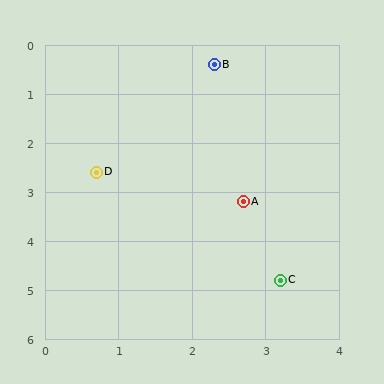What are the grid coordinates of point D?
Point D is at approximately (0.7, 2.6).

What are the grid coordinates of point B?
Point B is at approximately (2.3, 0.4).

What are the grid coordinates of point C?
Point C is at approximately (3.2, 4.8).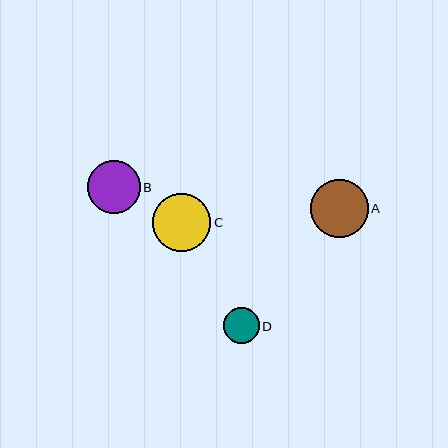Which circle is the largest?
Circle A is the largest with a size of approximately 58 pixels.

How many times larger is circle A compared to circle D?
Circle A is approximately 1.6 times the size of circle D.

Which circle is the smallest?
Circle D is the smallest with a size of approximately 36 pixels.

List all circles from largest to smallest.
From largest to smallest: A, C, B, D.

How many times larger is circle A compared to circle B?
Circle A is approximately 1.1 times the size of circle B.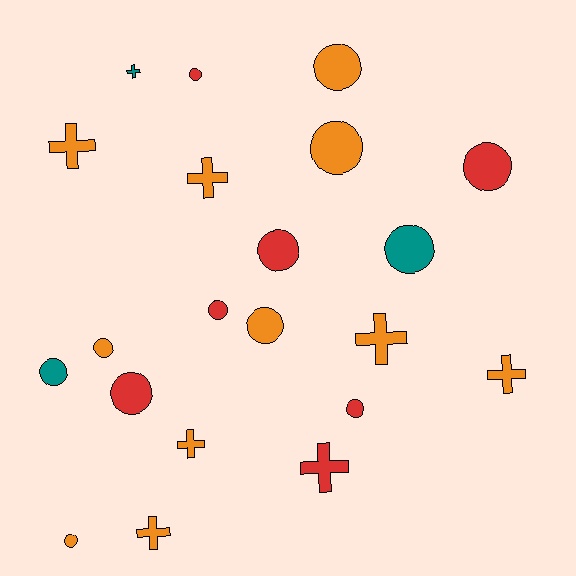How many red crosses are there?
There is 1 red cross.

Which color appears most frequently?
Orange, with 11 objects.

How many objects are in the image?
There are 21 objects.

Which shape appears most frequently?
Circle, with 13 objects.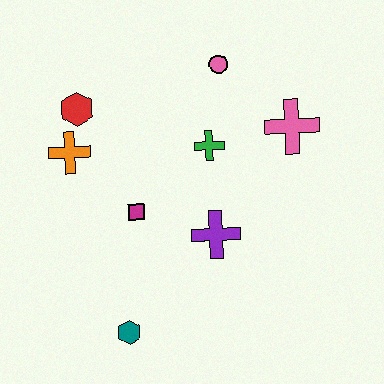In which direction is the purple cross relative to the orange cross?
The purple cross is to the right of the orange cross.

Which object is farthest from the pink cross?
The teal hexagon is farthest from the pink cross.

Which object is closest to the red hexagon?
The orange cross is closest to the red hexagon.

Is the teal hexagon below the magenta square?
Yes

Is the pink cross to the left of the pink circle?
No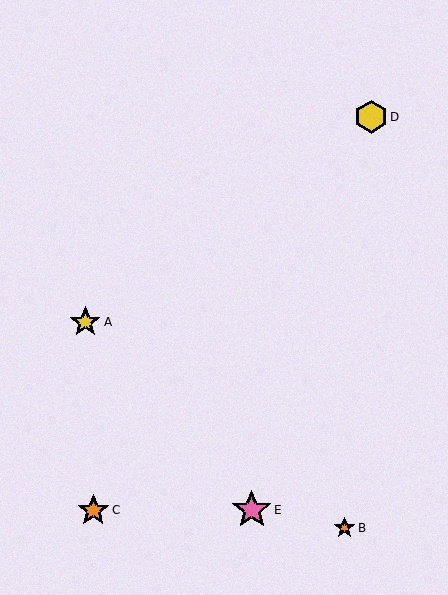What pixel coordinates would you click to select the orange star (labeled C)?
Click at (93, 510) to select the orange star C.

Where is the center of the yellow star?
The center of the yellow star is at (85, 322).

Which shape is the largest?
The pink star (labeled E) is the largest.